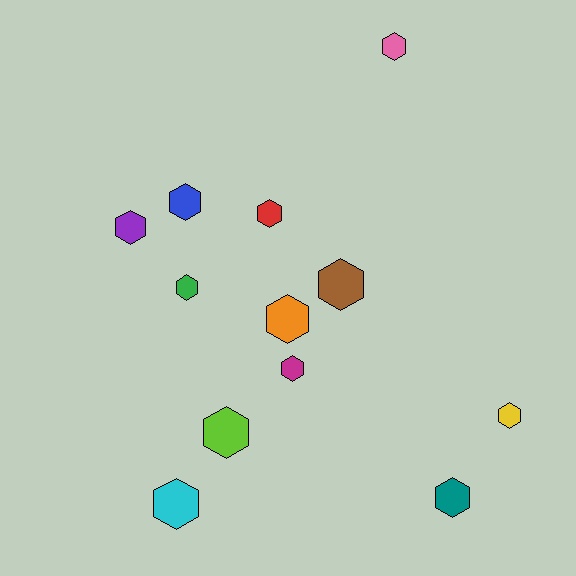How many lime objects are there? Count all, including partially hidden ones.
There is 1 lime object.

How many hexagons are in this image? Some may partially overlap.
There are 12 hexagons.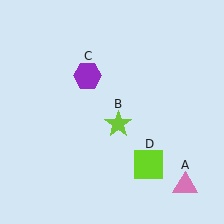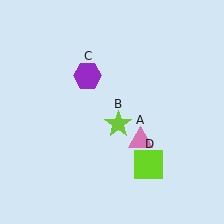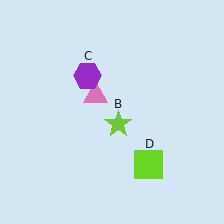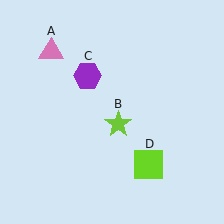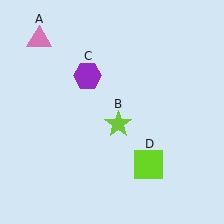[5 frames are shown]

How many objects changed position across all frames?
1 object changed position: pink triangle (object A).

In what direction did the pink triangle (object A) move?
The pink triangle (object A) moved up and to the left.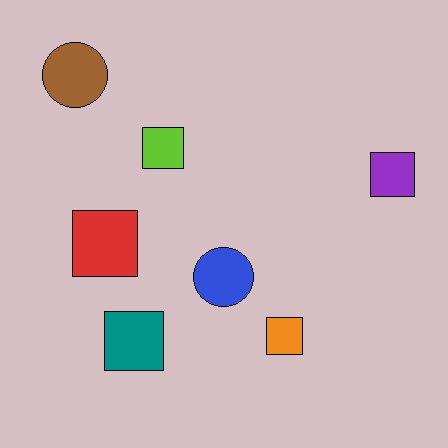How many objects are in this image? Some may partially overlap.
There are 7 objects.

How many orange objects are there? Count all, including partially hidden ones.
There is 1 orange object.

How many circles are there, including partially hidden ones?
There are 2 circles.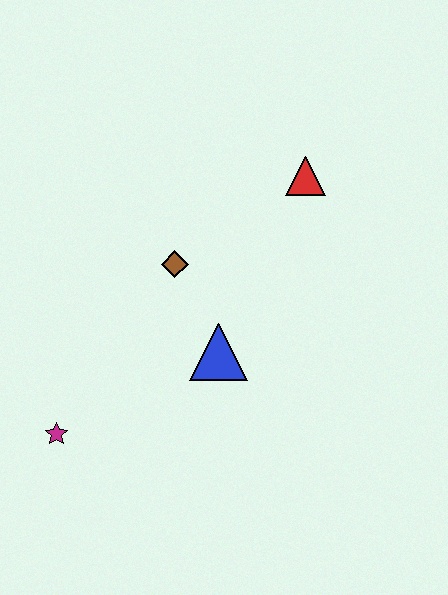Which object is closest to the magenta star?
The blue triangle is closest to the magenta star.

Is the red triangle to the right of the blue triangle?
Yes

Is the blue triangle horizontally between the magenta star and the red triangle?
Yes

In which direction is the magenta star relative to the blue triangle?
The magenta star is to the left of the blue triangle.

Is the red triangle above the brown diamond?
Yes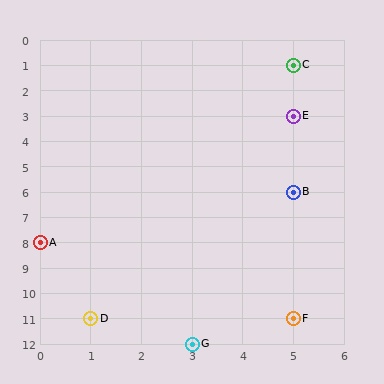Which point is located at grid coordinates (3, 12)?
Point G is at (3, 12).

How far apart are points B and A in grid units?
Points B and A are 5 columns and 2 rows apart (about 5.4 grid units diagonally).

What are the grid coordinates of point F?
Point F is at grid coordinates (5, 11).